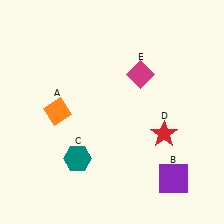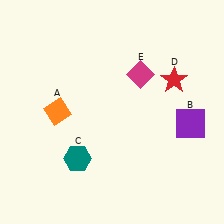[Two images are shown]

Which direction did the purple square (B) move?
The purple square (B) moved up.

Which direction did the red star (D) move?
The red star (D) moved up.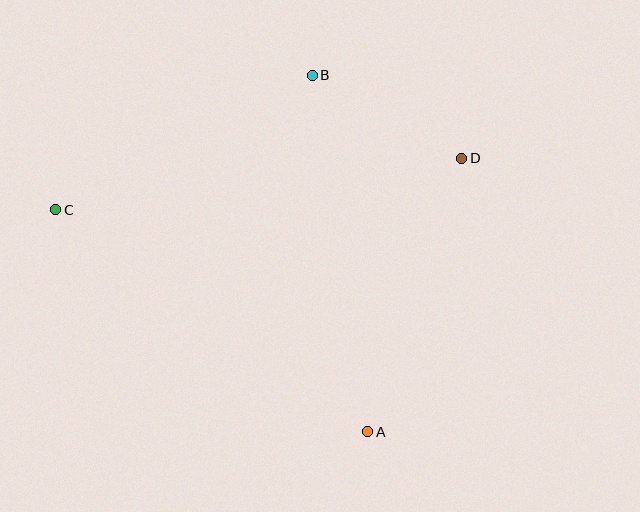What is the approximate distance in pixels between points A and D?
The distance between A and D is approximately 289 pixels.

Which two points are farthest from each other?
Points C and D are farthest from each other.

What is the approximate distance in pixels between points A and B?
The distance between A and B is approximately 361 pixels.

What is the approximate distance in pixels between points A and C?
The distance between A and C is approximately 383 pixels.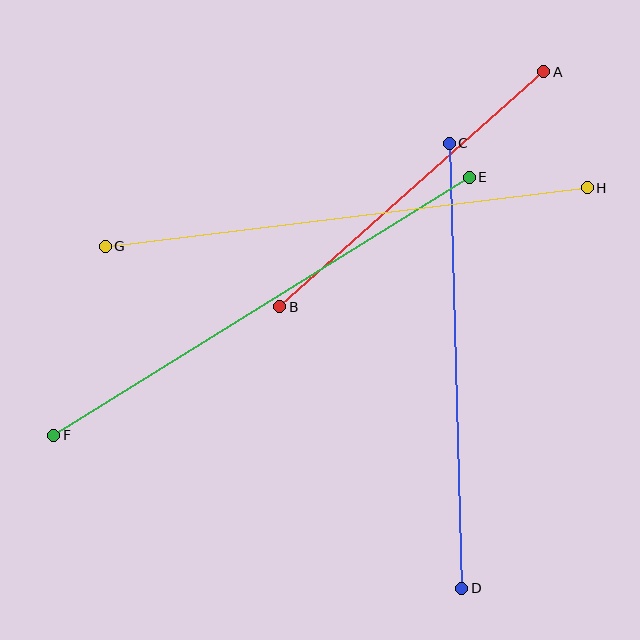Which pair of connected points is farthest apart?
Points E and F are farthest apart.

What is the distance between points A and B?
The distance is approximately 353 pixels.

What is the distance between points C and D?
The distance is approximately 445 pixels.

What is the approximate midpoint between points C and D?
The midpoint is at approximately (455, 366) pixels.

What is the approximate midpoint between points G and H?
The midpoint is at approximately (346, 217) pixels.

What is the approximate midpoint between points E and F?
The midpoint is at approximately (261, 306) pixels.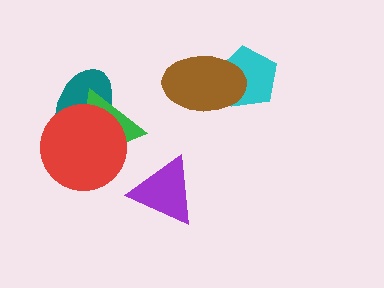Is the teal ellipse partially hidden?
Yes, it is partially covered by another shape.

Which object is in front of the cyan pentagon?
The brown ellipse is in front of the cyan pentagon.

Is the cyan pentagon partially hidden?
Yes, it is partially covered by another shape.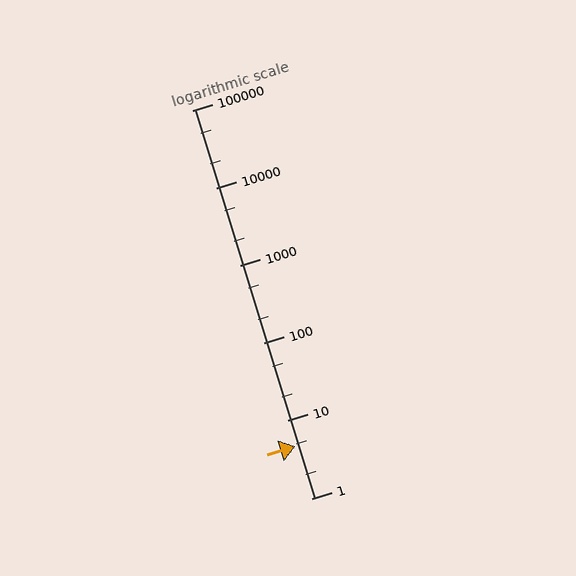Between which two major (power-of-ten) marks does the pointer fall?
The pointer is between 1 and 10.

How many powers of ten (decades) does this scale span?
The scale spans 5 decades, from 1 to 100000.